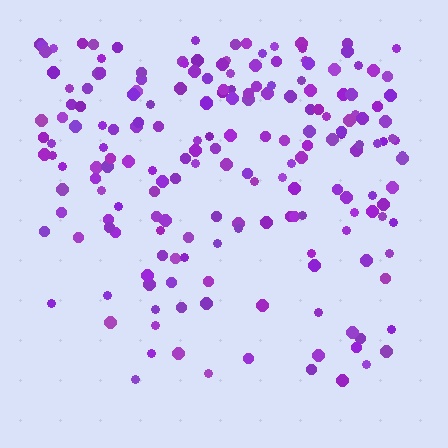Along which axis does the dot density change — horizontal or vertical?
Vertical.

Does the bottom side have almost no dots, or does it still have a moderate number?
Still a moderate number, just noticeably fewer than the top.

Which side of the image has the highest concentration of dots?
The top.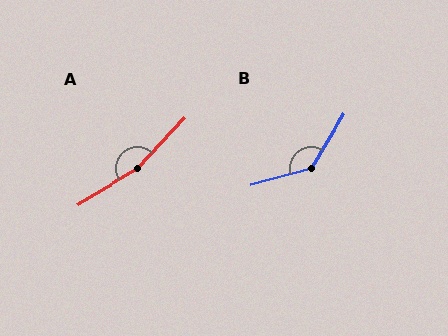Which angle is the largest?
A, at approximately 163 degrees.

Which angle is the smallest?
B, at approximately 136 degrees.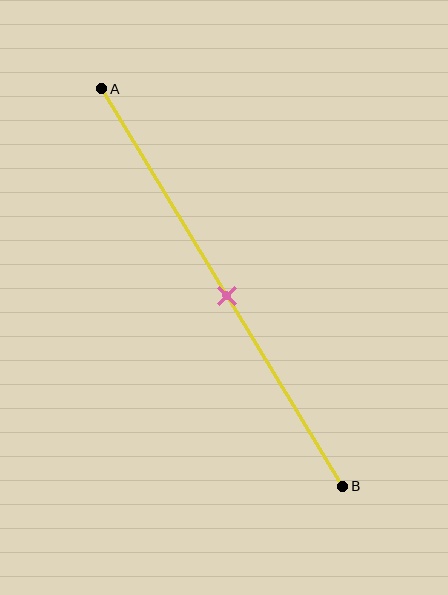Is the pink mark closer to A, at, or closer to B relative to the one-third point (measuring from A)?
The pink mark is closer to point B than the one-third point of segment AB.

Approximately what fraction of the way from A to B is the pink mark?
The pink mark is approximately 50% of the way from A to B.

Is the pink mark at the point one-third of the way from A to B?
No, the mark is at about 50% from A, not at the 33% one-third point.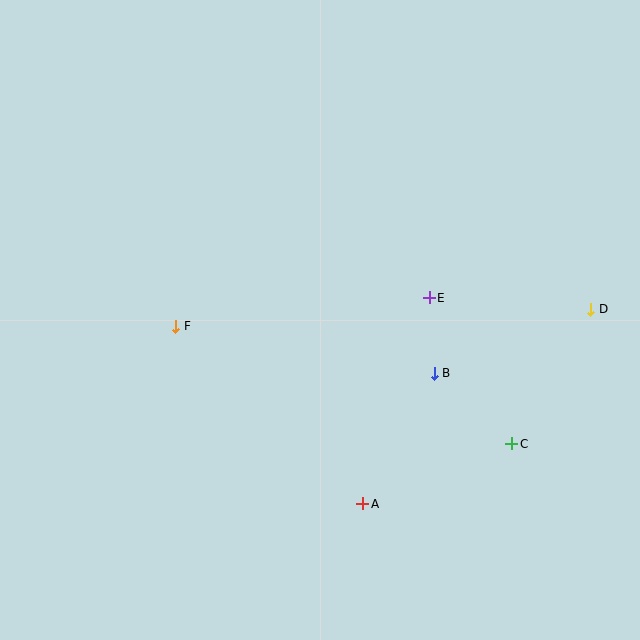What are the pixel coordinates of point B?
Point B is at (434, 373).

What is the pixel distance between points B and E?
The distance between B and E is 76 pixels.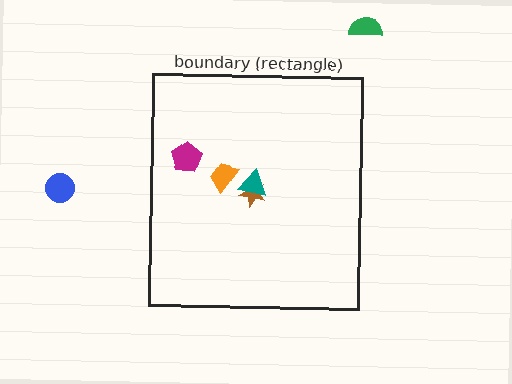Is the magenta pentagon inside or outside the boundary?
Inside.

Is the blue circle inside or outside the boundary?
Outside.